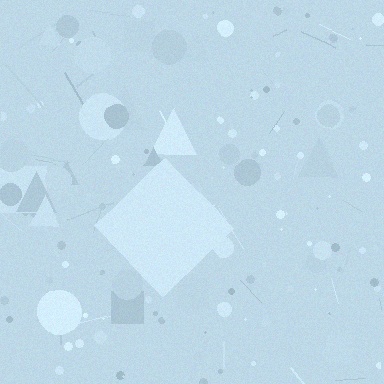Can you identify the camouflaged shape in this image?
The camouflaged shape is a diamond.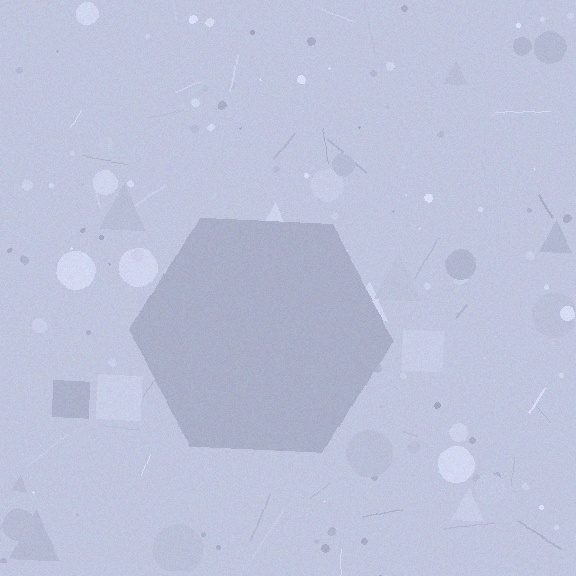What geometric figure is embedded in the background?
A hexagon is embedded in the background.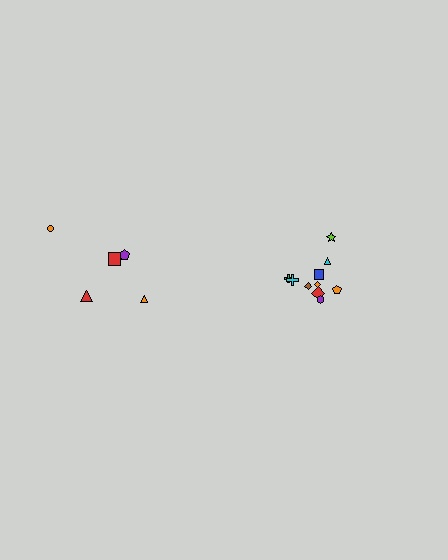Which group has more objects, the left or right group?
The right group.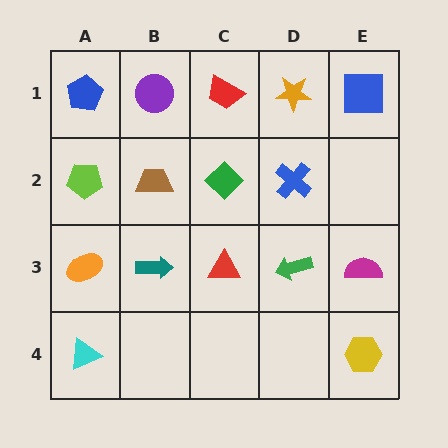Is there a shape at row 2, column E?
No, that cell is empty.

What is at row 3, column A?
An orange ellipse.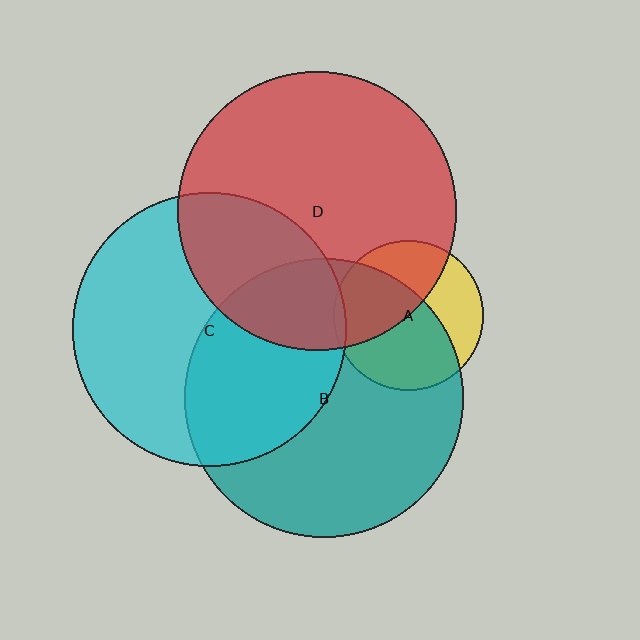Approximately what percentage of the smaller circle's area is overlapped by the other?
Approximately 65%.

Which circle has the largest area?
Circle B (teal).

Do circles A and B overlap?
Yes.